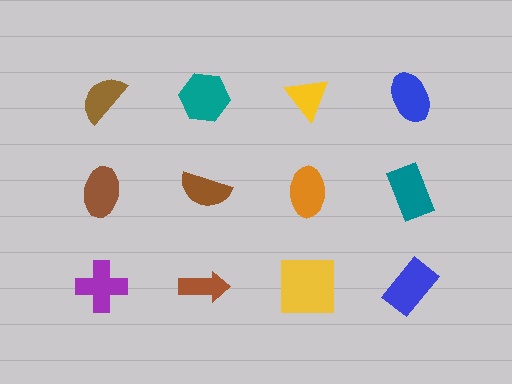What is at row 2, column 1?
A brown ellipse.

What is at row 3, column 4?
A blue rectangle.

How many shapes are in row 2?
4 shapes.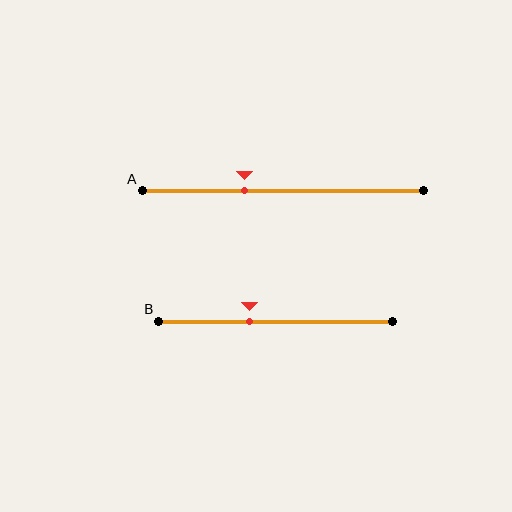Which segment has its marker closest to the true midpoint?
Segment B has its marker closest to the true midpoint.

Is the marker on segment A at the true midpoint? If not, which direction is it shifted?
No, the marker on segment A is shifted to the left by about 13% of the segment length.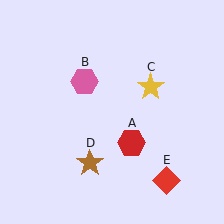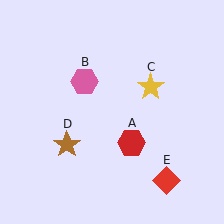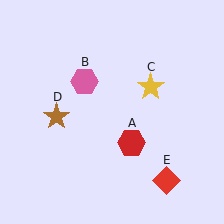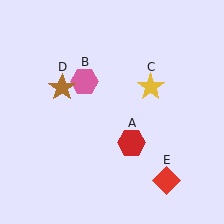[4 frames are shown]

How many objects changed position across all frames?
1 object changed position: brown star (object D).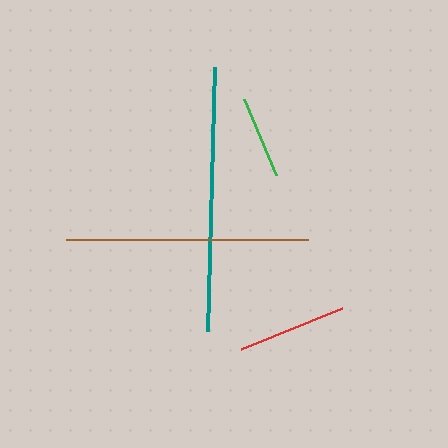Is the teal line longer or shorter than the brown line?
The teal line is longer than the brown line.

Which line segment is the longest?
The teal line is the longest at approximately 264 pixels.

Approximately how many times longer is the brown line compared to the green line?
The brown line is approximately 2.9 times the length of the green line.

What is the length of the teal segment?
The teal segment is approximately 264 pixels long.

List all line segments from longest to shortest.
From longest to shortest: teal, brown, red, green.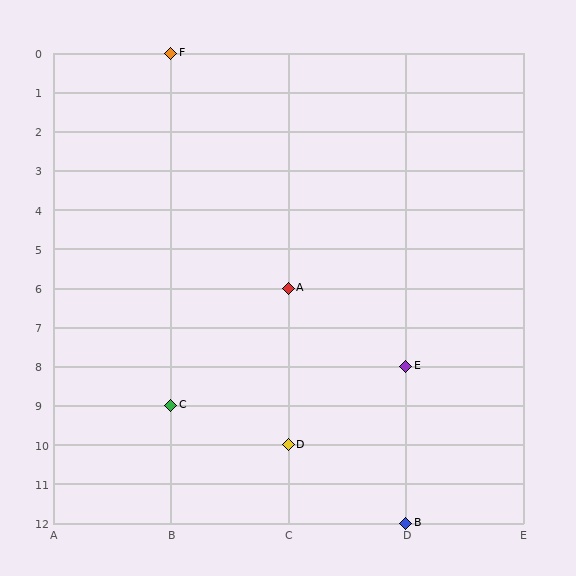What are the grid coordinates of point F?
Point F is at grid coordinates (B, 0).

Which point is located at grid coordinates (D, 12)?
Point B is at (D, 12).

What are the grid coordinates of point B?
Point B is at grid coordinates (D, 12).